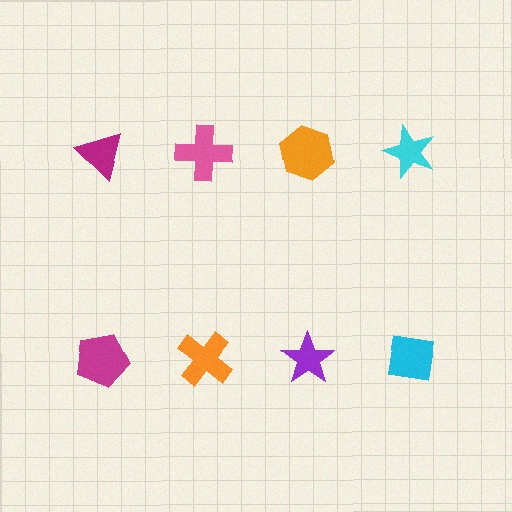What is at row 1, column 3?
An orange hexagon.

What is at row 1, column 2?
A pink cross.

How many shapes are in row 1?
4 shapes.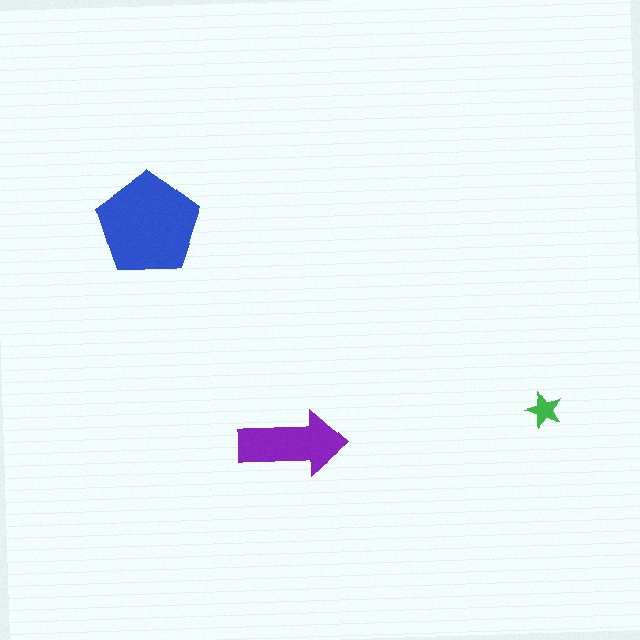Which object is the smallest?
The green star.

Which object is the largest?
The blue pentagon.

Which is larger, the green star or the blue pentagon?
The blue pentagon.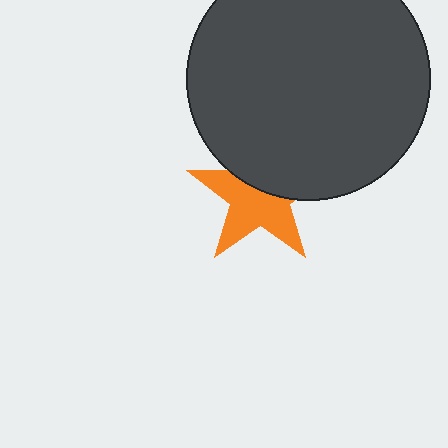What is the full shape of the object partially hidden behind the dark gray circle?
The partially hidden object is an orange star.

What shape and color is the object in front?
The object in front is a dark gray circle.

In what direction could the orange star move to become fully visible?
The orange star could move down. That would shift it out from behind the dark gray circle entirely.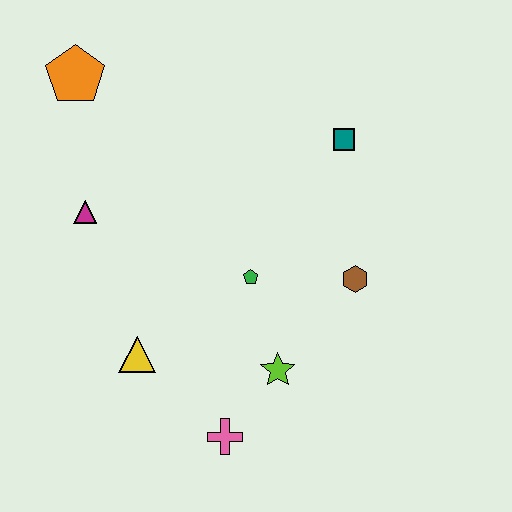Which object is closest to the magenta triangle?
The orange pentagon is closest to the magenta triangle.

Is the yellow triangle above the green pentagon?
No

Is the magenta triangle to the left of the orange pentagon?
No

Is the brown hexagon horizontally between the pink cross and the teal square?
No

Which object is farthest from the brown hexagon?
The orange pentagon is farthest from the brown hexagon.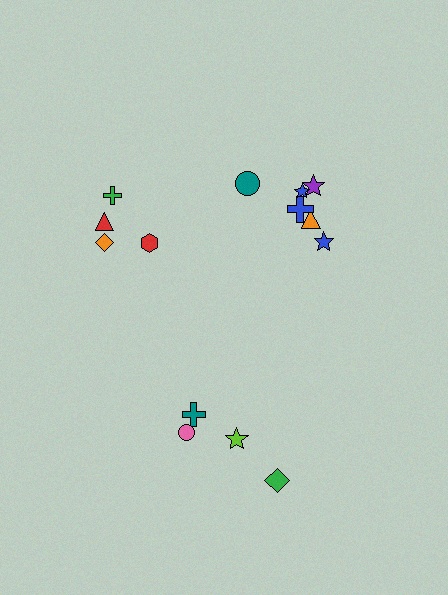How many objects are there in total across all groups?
There are 14 objects.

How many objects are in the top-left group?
There are 4 objects.